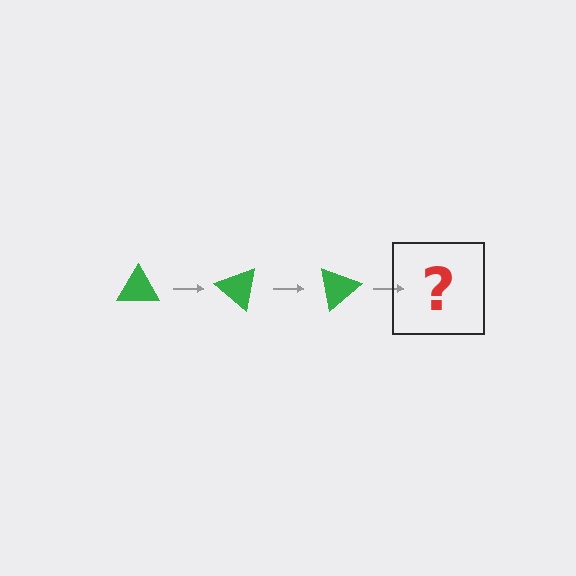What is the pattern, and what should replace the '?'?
The pattern is that the triangle rotates 40 degrees each step. The '?' should be a green triangle rotated 120 degrees.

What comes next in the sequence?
The next element should be a green triangle rotated 120 degrees.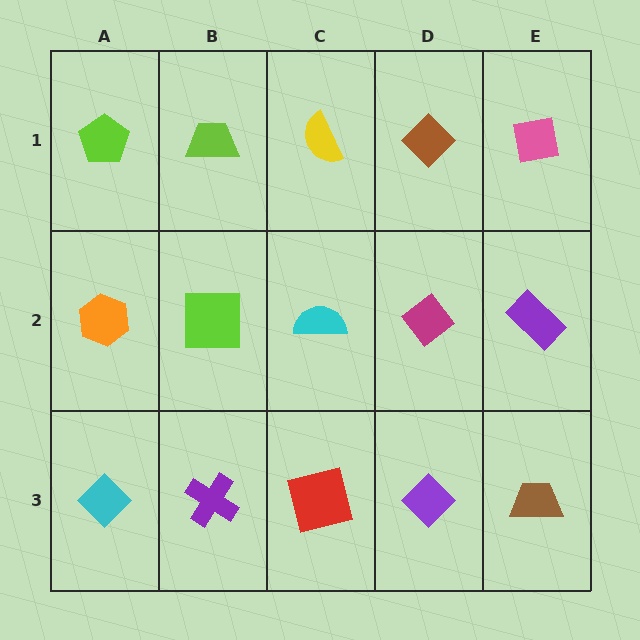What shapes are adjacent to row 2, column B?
A lime trapezoid (row 1, column B), a purple cross (row 3, column B), an orange hexagon (row 2, column A), a cyan semicircle (row 2, column C).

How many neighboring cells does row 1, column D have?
3.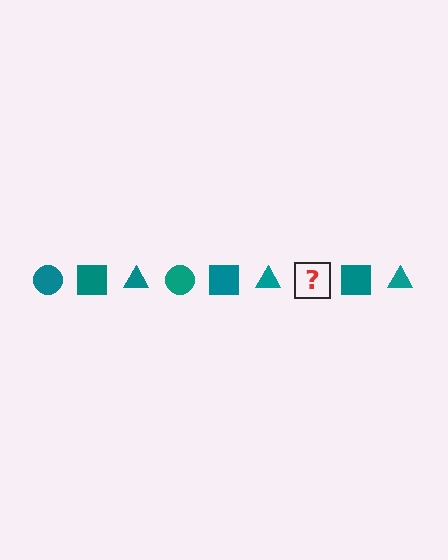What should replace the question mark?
The question mark should be replaced with a teal circle.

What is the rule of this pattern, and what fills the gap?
The rule is that the pattern cycles through circle, square, triangle shapes in teal. The gap should be filled with a teal circle.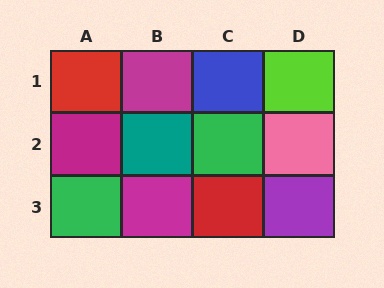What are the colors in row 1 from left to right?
Red, magenta, blue, lime.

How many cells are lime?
1 cell is lime.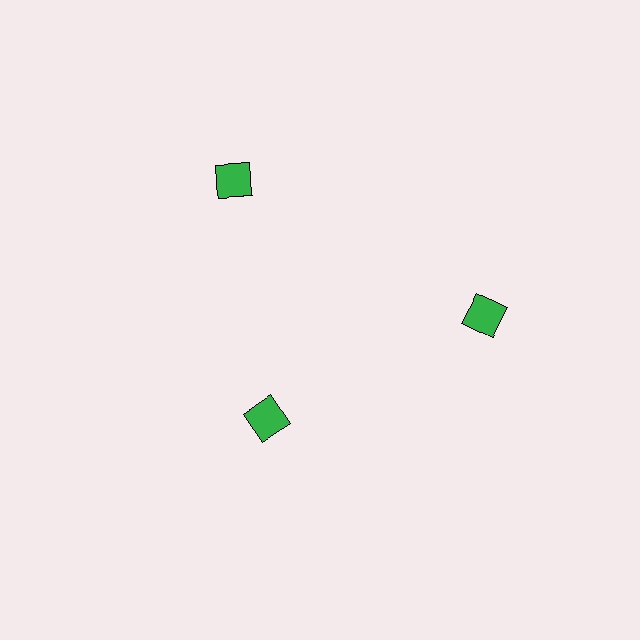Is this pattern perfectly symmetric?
No. The 3 green squares are arranged in a ring, but one element near the 7 o'clock position is pulled inward toward the center, breaking the 3-fold rotational symmetry.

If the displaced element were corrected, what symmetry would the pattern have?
It would have 3-fold rotational symmetry — the pattern would map onto itself every 120 degrees.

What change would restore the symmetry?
The symmetry would be restored by moving it outward, back onto the ring so that all 3 squares sit at equal angles and equal distance from the center.